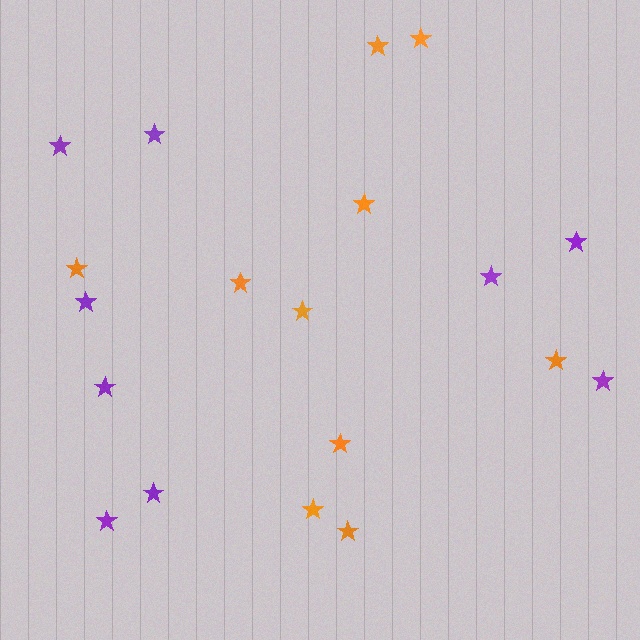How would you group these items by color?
There are 2 groups: one group of purple stars (9) and one group of orange stars (10).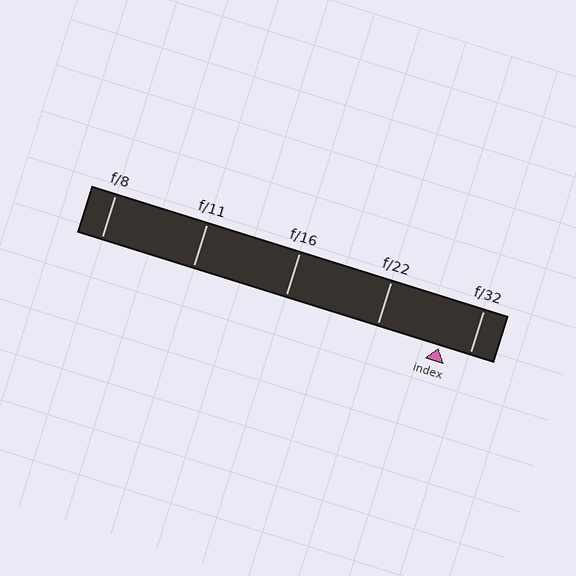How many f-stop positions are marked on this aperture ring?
There are 5 f-stop positions marked.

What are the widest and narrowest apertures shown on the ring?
The widest aperture shown is f/8 and the narrowest is f/32.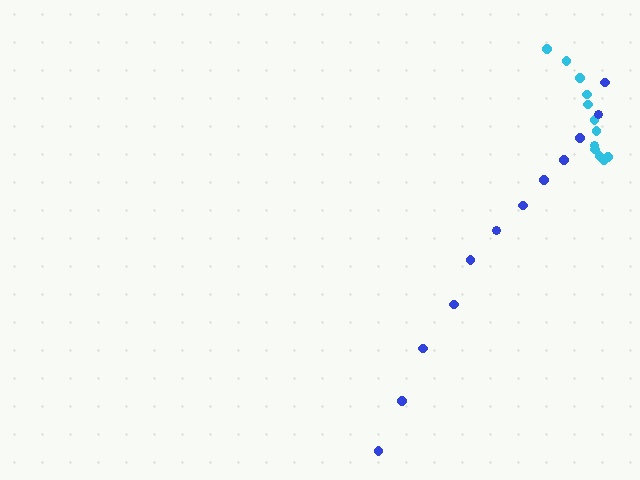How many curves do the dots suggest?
There are 2 distinct paths.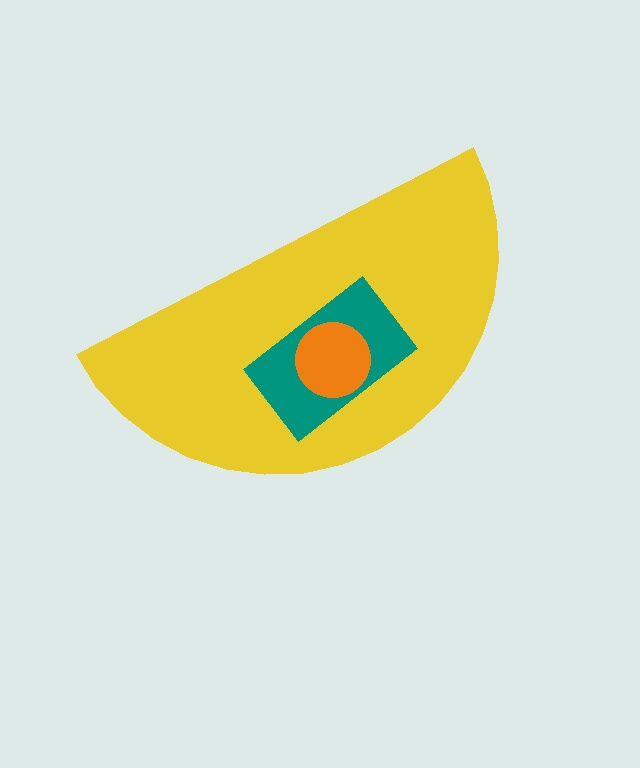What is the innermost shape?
The orange circle.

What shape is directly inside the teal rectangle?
The orange circle.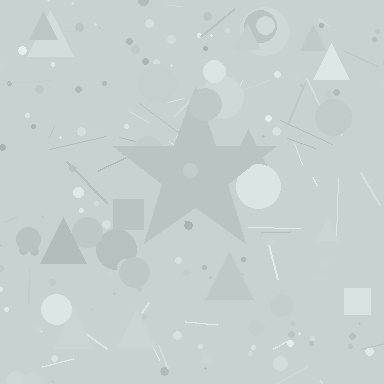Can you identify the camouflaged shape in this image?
The camouflaged shape is a star.